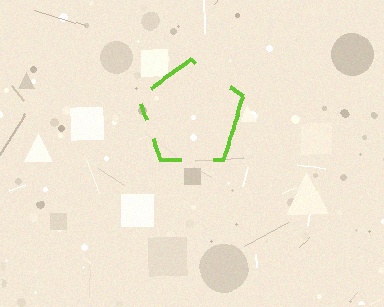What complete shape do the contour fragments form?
The contour fragments form a pentagon.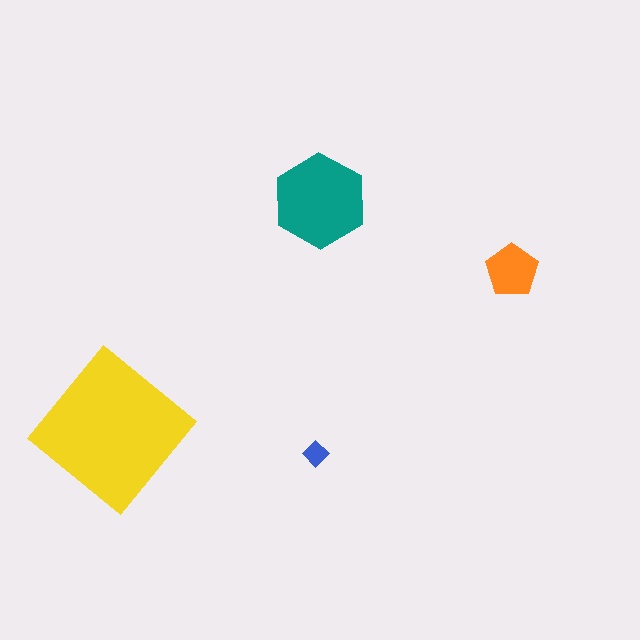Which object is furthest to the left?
The yellow diamond is leftmost.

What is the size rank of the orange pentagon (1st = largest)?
3rd.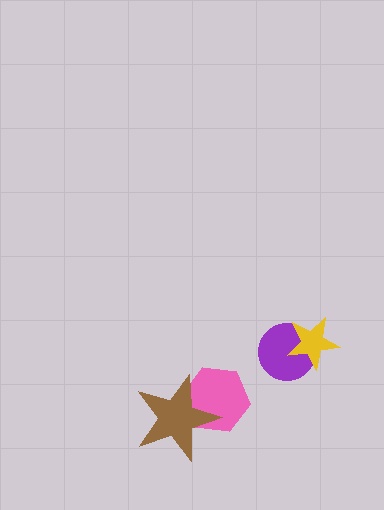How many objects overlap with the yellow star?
1 object overlaps with the yellow star.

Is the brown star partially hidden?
No, no other shape covers it.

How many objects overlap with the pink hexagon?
1 object overlaps with the pink hexagon.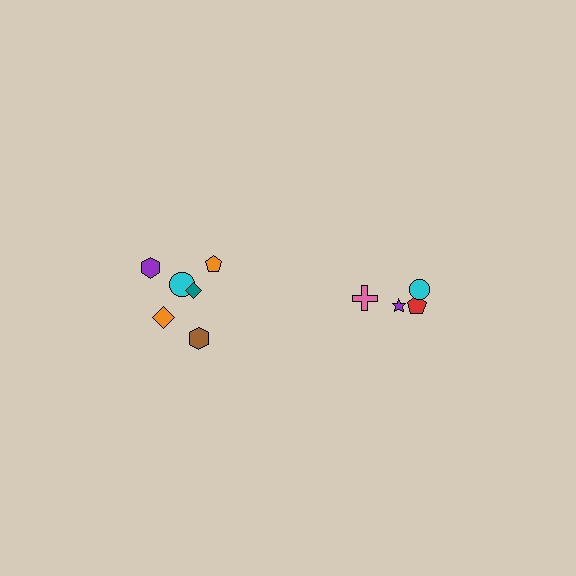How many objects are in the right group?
There are 4 objects.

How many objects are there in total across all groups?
There are 10 objects.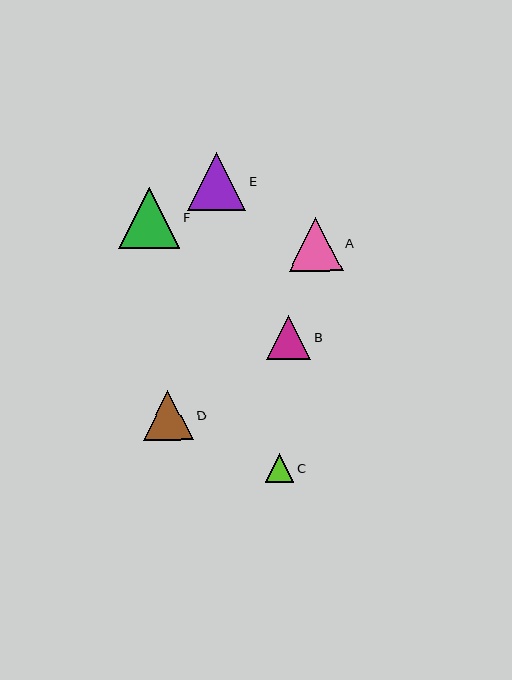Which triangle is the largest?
Triangle F is the largest with a size of approximately 62 pixels.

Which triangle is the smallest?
Triangle C is the smallest with a size of approximately 28 pixels.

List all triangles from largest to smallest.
From largest to smallest: F, E, A, D, B, C.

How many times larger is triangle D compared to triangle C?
Triangle D is approximately 1.8 times the size of triangle C.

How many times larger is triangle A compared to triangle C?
Triangle A is approximately 1.9 times the size of triangle C.